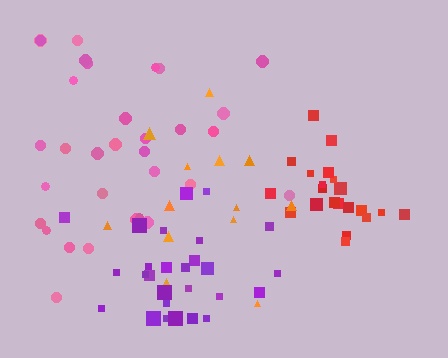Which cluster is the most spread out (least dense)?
Orange.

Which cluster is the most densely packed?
Red.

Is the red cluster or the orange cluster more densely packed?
Red.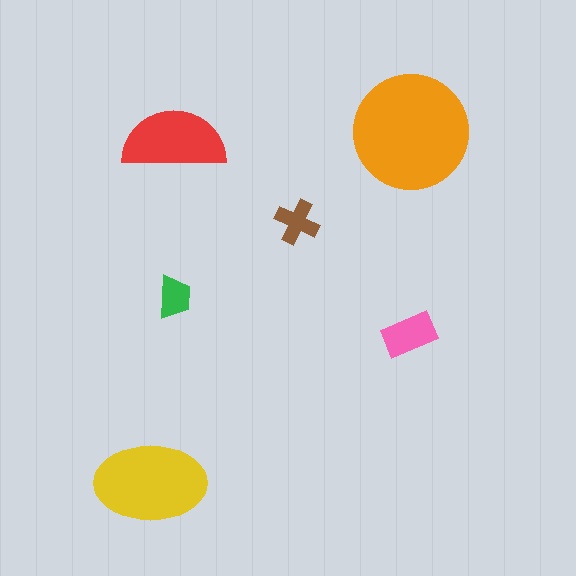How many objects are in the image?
There are 6 objects in the image.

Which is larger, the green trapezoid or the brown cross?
The brown cross.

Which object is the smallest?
The green trapezoid.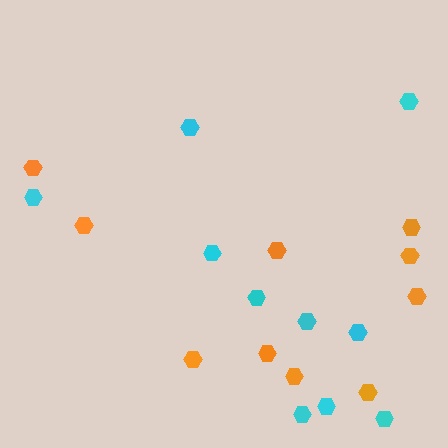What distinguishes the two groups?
There are 2 groups: one group of orange hexagons (10) and one group of cyan hexagons (10).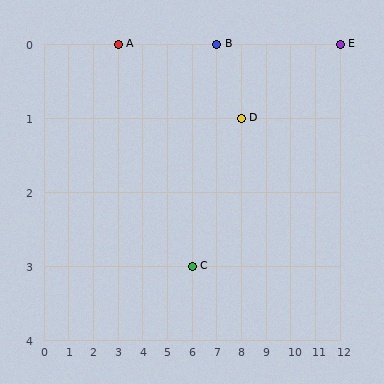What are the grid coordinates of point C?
Point C is at grid coordinates (6, 3).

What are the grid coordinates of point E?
Point E is at grid coordinates (12, 0).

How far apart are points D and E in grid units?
Points D and E are 4 columns and 1 row apart (about 4.1 grid units diagonally).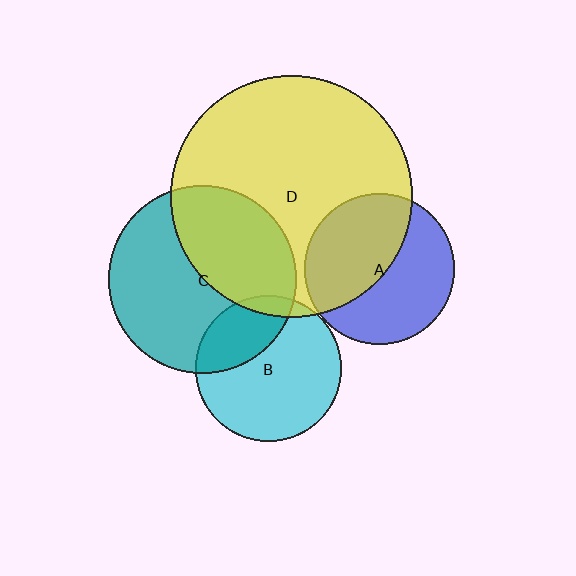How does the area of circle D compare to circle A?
Approximately 2.6 times.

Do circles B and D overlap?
Yes.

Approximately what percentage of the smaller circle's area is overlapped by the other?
Approximately 5%.